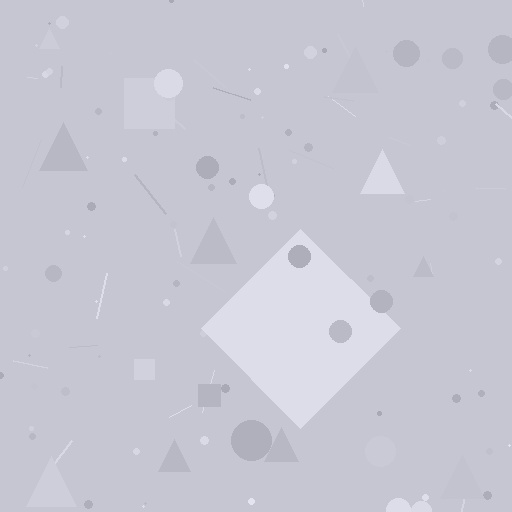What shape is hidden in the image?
A diamond is hidden in the image.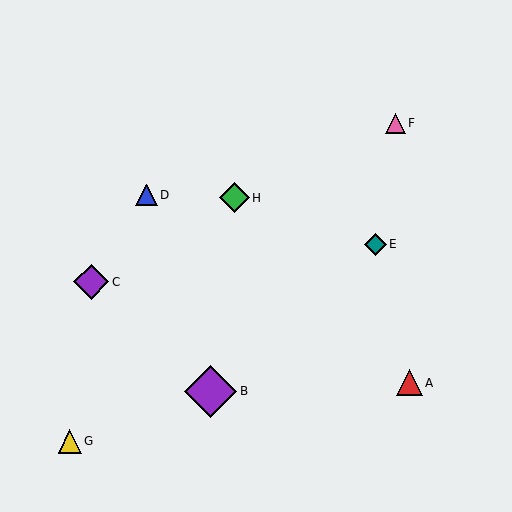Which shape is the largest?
The purple diamond (labeled B) is the largest.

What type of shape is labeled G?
Shape G is a yellow triangle.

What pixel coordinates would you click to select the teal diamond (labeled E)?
Click at (376, 244) to select the teal diamond E.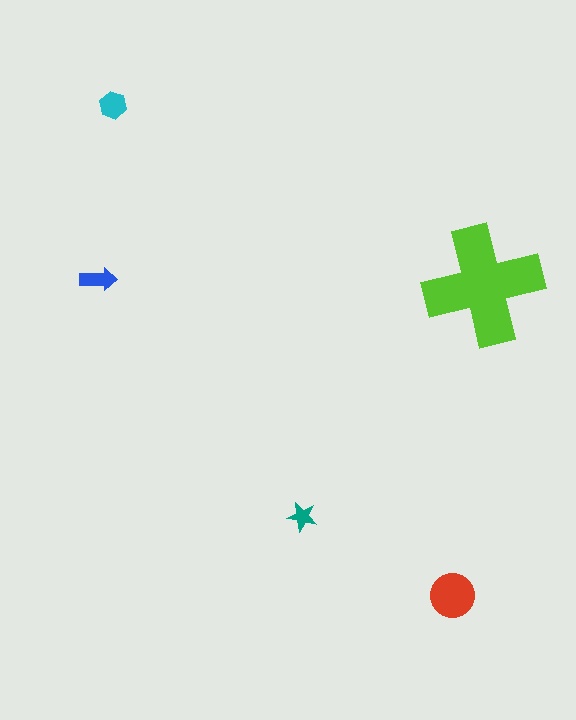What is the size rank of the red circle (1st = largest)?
2nd.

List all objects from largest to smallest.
The lime cross, the red circle, the cyan hexagon, the blue arrow, the teal star.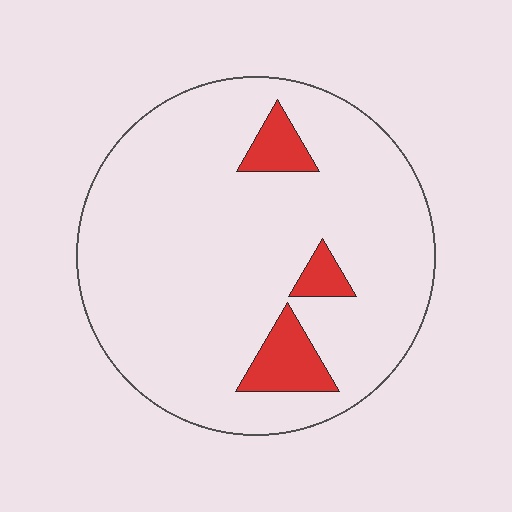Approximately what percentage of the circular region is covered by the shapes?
Approximately 10%.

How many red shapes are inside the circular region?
3.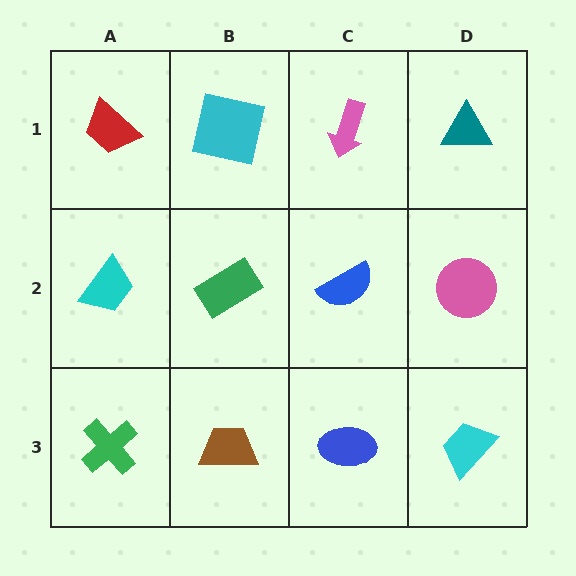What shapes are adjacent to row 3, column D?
A pink circle (row 2, column D), a blue ellipse (row 3, column C).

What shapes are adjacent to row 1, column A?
A cyan trapezoid (row 2, column A), a cyan square (row 1, column B).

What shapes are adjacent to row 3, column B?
A green rectangle (row 2, column B), a green cross (row 3, column A), a blue ellipse (row 3, column C).